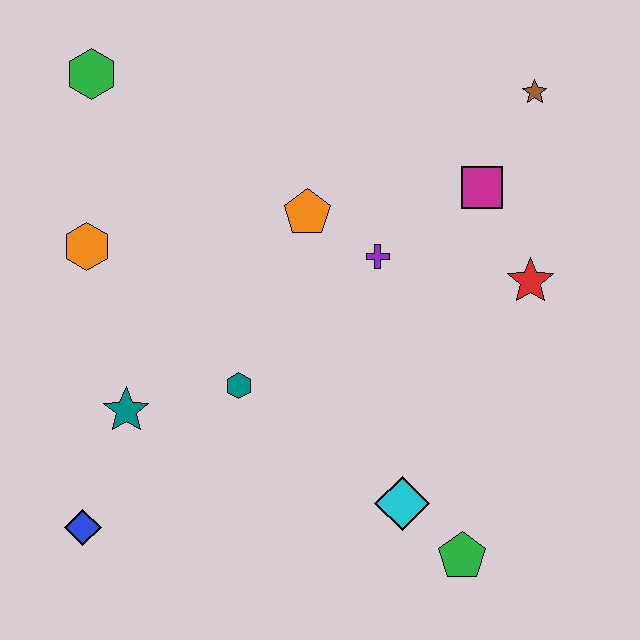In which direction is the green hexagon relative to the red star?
The green hexagon is to the left of the red star.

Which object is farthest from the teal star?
The brown star is farthest from the teal star.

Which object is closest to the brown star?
The magenta square is closest to the brown star.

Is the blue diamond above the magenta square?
No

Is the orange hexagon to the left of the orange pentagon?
Yes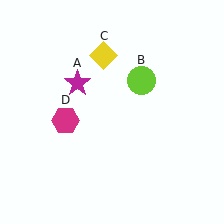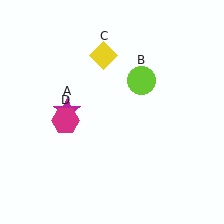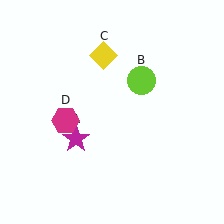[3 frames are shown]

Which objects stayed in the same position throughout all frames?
Lime circle (object B) and yellow diamond (object C) and magenta hexagon (object D) remained stationary.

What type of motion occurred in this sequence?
The magenta star (object A) rotated counterclockwise around the center of the scene.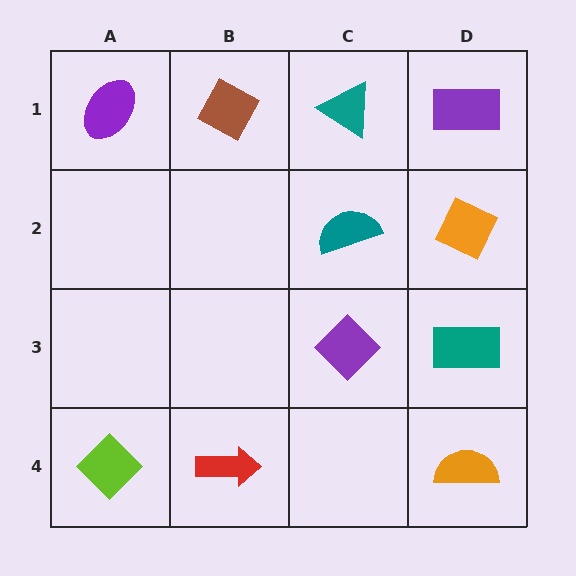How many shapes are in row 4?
3 shapes.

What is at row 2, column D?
An orange diamond.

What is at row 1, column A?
A purple ellipse.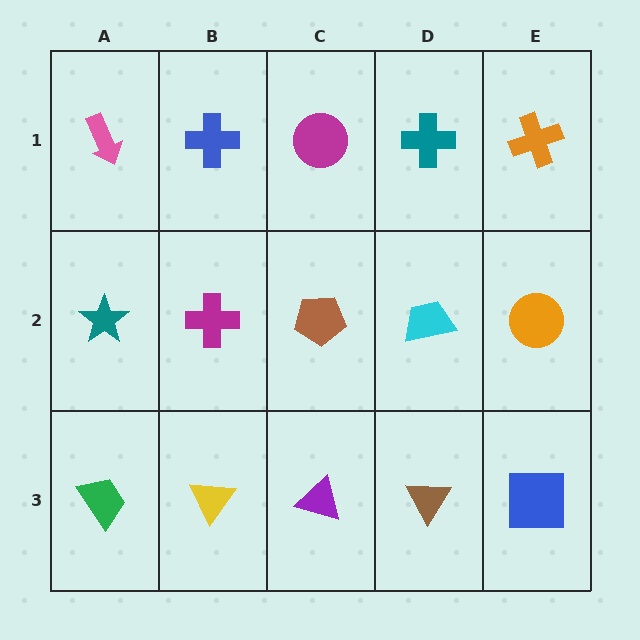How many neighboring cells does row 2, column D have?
4.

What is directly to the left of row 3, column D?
A purple triangle.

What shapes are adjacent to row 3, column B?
A magenta cross (row 2, column B), a green trapezoid (row 3, column A), a purple triangle (row 3, column C).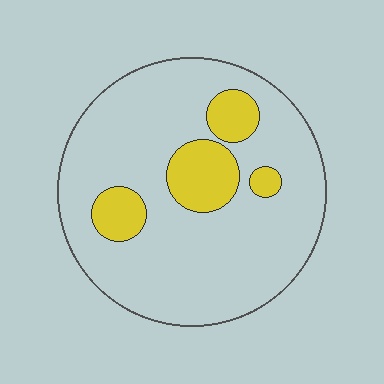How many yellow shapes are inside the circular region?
4.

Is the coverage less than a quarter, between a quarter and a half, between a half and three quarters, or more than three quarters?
Less than a quarter.